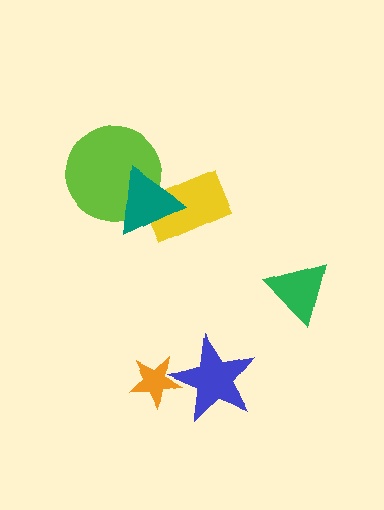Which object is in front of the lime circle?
The teal triangle is in front of the lime circle.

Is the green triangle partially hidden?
No, no other shape covers it.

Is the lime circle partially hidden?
Yes, it is partially covered by another shape.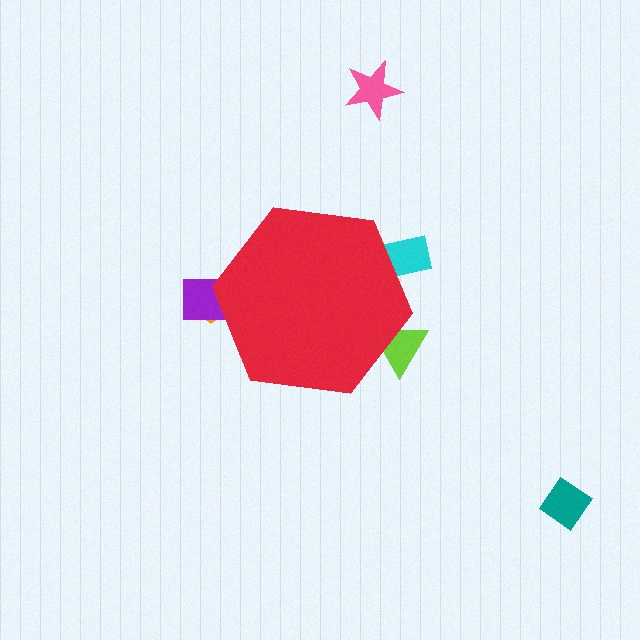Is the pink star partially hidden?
No, the pink star is fully visible.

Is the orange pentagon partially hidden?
Yes, the orange pentagon is partially hidden behind the red hexagon.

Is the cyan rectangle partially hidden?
Yes, the cyan rectangle is partially hidden behind the red hexagon.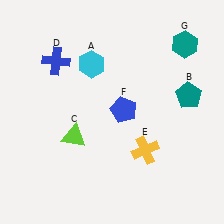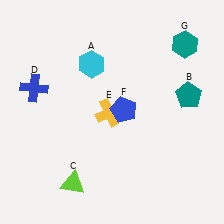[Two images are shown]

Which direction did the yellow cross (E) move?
The yellow cross (E) moved up.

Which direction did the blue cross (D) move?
The blue cross (D) moved down.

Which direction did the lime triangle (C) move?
The lime triangle (C) moved down.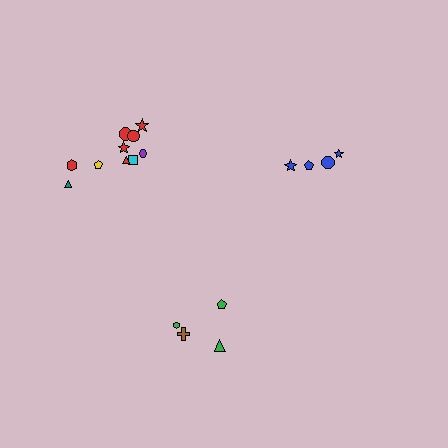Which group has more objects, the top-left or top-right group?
The top-left group.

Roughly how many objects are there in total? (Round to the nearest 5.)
Roughly 20 objects in total.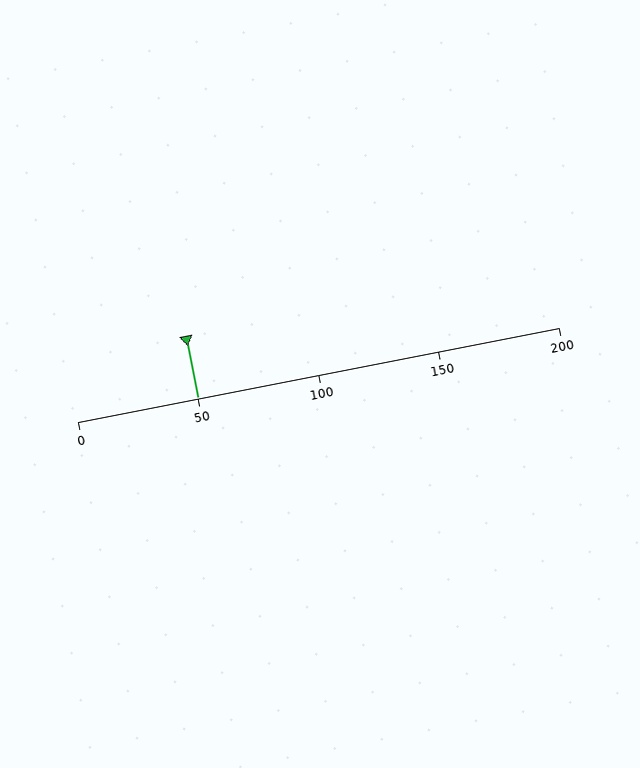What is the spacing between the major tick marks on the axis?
The major ticks are spaced 50 apart.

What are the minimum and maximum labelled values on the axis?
The axis runs from 0 to 200.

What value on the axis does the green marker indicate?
The marker indicates approximately 50.